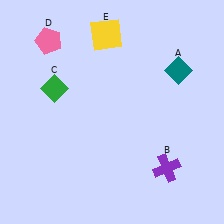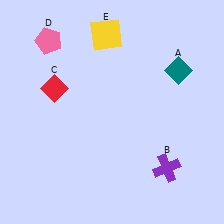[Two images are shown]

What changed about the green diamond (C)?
In Image 1, C is green. In Image 2, it changed to red.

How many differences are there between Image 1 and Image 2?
There is 1 difference between the two images.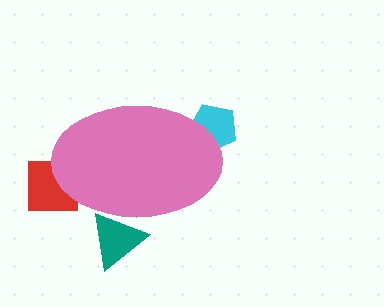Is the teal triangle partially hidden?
Yes, the teal triangle is partially hidden behind the pink ellipse.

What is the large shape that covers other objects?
A pink ellipse.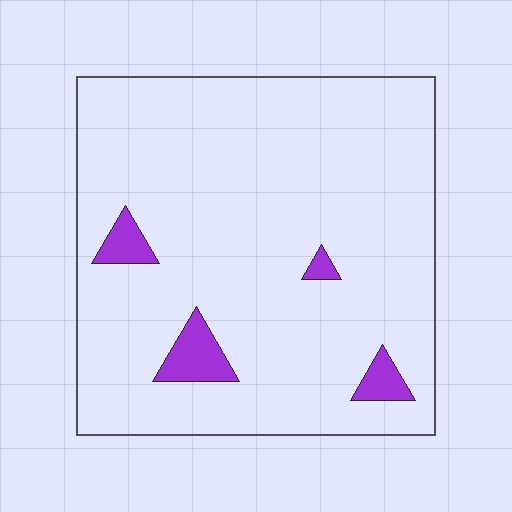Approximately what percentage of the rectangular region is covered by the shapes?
Approximately 5%.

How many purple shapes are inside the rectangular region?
4.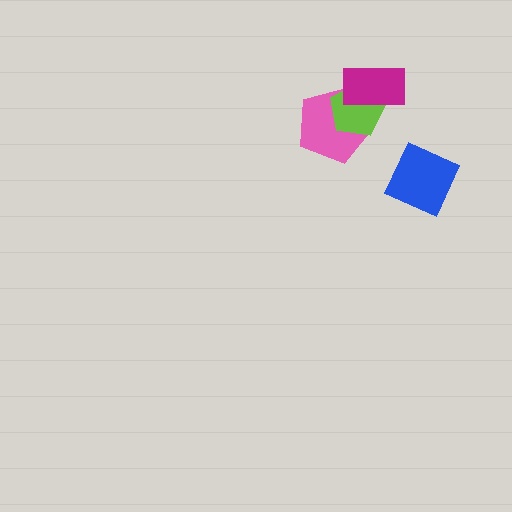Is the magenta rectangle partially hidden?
No, no other shape covers it.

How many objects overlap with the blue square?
0 objects overlap with the blue square.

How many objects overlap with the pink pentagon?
2 objects overlap with the pink pentagon.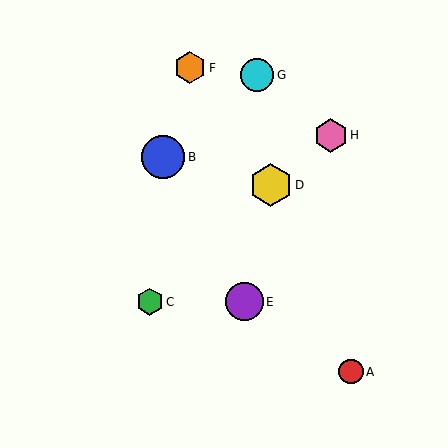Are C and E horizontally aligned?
Yes, both are at y≈302.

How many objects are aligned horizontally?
2 objects (C, E) are aligned horizontally.